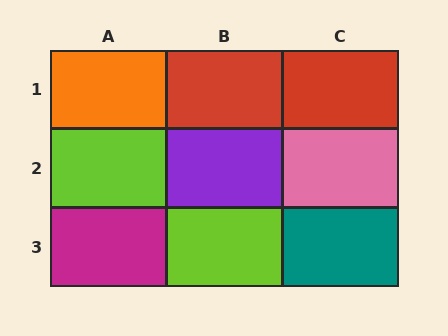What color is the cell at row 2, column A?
Lime.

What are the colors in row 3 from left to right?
Magenta, lime, teal.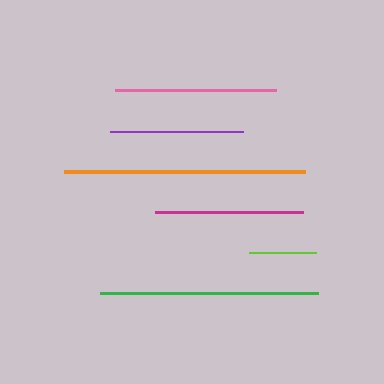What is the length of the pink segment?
The pink segment is approximately 161 pixels long.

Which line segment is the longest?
The orange line is the longest at approximately 241 pixels.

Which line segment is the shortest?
The lime line is the shortest at approximately 67 pixels.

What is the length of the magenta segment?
The magenta segment is approximately 148 pixels long.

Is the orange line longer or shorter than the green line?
The orange line is longer than the green line.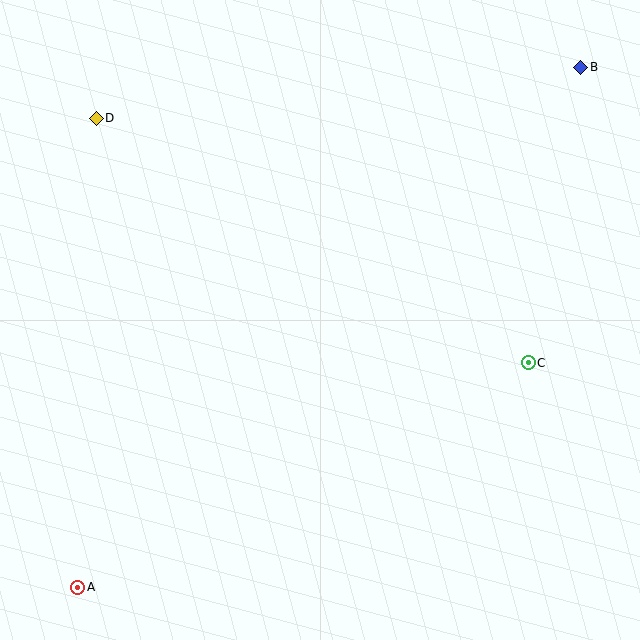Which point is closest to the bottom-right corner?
Point C is closest to the bottom-right corner.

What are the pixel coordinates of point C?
Point C is at (528, 363).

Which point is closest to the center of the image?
Point C at (528, 363) is closest to the center.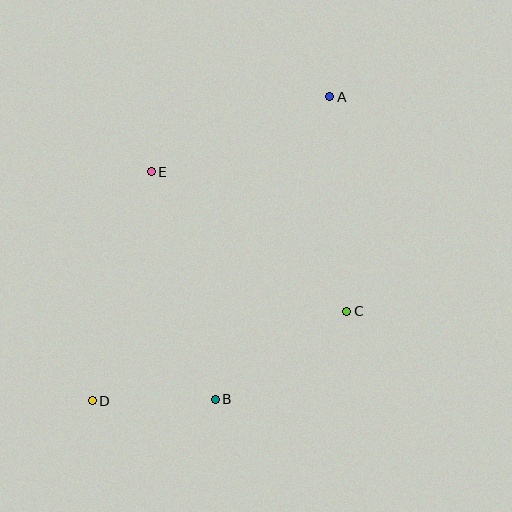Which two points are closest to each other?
Points B and D are closest to each other.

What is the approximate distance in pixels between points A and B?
The distance between A and B is approximately 324 pixels.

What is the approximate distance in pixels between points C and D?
The distance between C and D is approximately 270 pixels.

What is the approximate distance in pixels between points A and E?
The distance between A and E is approximately 194 pixels.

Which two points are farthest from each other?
Points A and D are farthest from each other.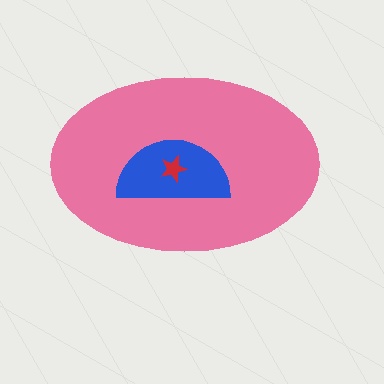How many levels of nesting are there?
3.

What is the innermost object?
The red star.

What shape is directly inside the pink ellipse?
The blue semicircle.